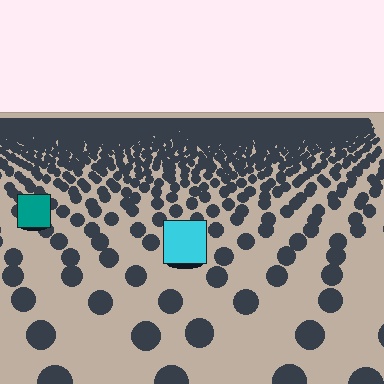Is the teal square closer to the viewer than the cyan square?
No. The cyan square is closer — you can tell from the texture gradient: the ground texture is coarser near it.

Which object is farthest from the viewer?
The teal square is farthest from the viewer. It appears smaller and the ground texture around it is denser.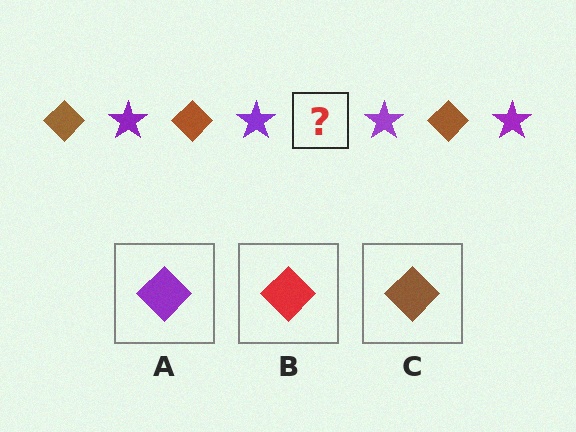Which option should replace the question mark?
Option C.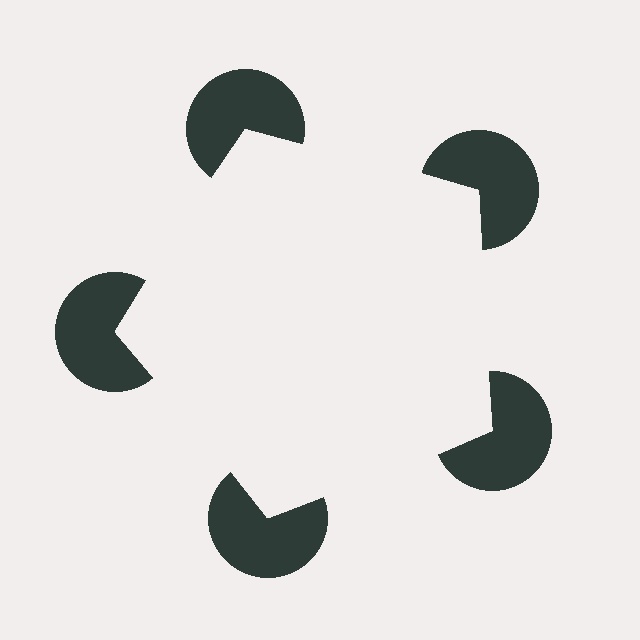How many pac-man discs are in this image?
There are 5 — one at each vertex of the illusory pentagon.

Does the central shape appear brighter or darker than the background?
It typically appears slightly brighter than the background, even though no actual brightness change is drawn.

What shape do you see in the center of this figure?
An illusory pentagon — its edges are inferred from the aligned wedge cuts in the pac-man discs, not physically drawn.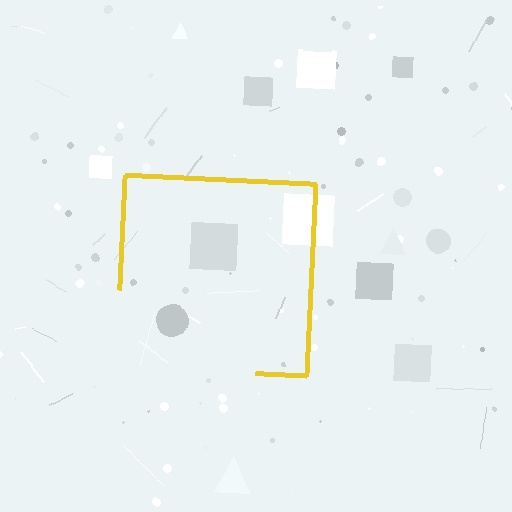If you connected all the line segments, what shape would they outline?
They would outline a square.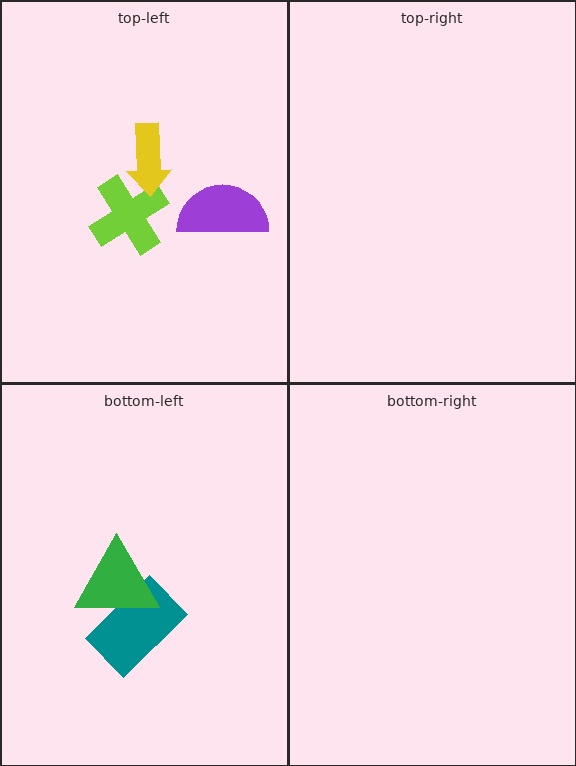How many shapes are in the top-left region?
3.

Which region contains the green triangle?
The bottom-left region.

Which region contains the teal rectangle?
The bottom-left region.